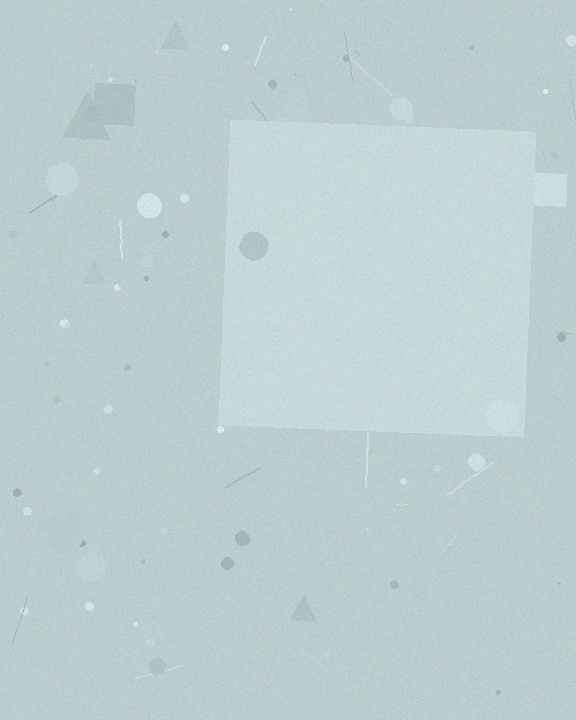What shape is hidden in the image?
A square is hidden in the image.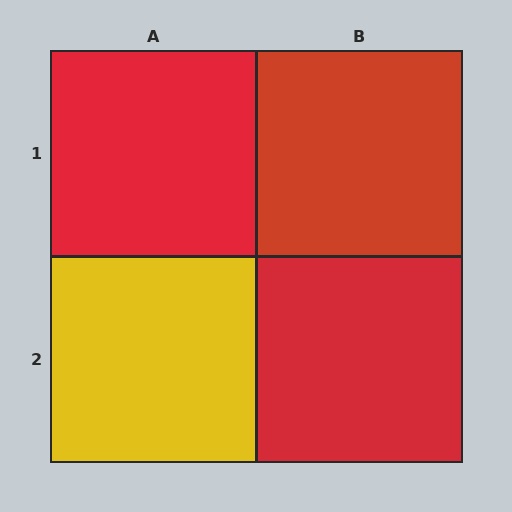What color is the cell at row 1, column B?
Red.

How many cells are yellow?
1 cell is yellow.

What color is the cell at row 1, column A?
Red.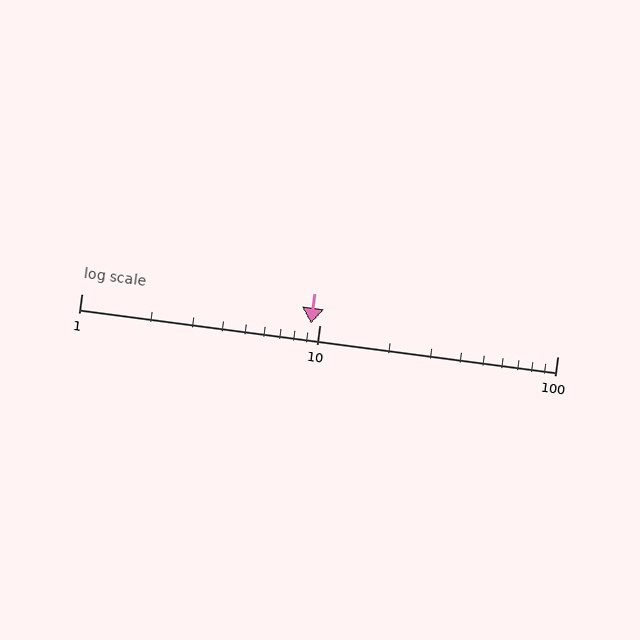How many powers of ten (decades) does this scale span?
The scale spans 2 decades, from 1 to 100.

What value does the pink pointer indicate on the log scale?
The pointer indicates approximately 9.2.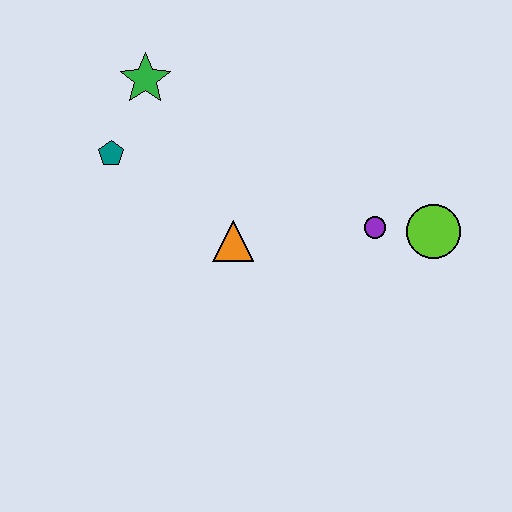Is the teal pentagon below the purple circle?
No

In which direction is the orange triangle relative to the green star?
The orange triangle is below the green star.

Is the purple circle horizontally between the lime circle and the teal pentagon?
Yes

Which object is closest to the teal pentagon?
The green star is closest to the teal pentagon.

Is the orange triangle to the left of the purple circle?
Yes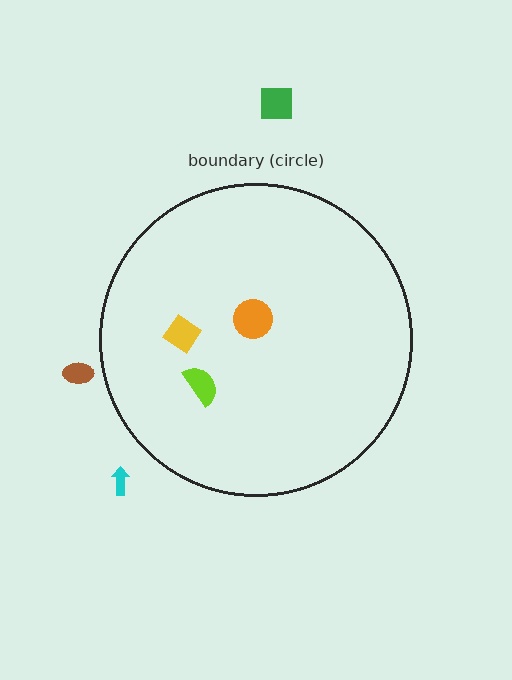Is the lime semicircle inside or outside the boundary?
Inside.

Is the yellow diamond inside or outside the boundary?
Inside.